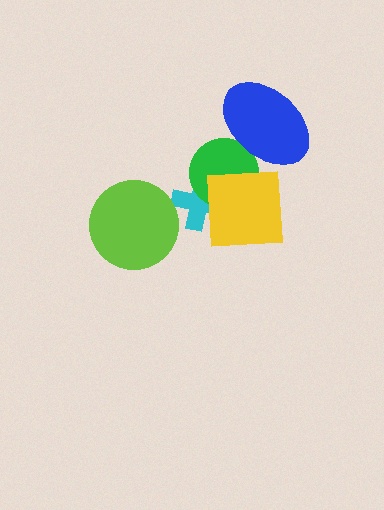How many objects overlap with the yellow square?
2 objects overlap with the yellow square.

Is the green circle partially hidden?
Yes, it is partially covered by another shape.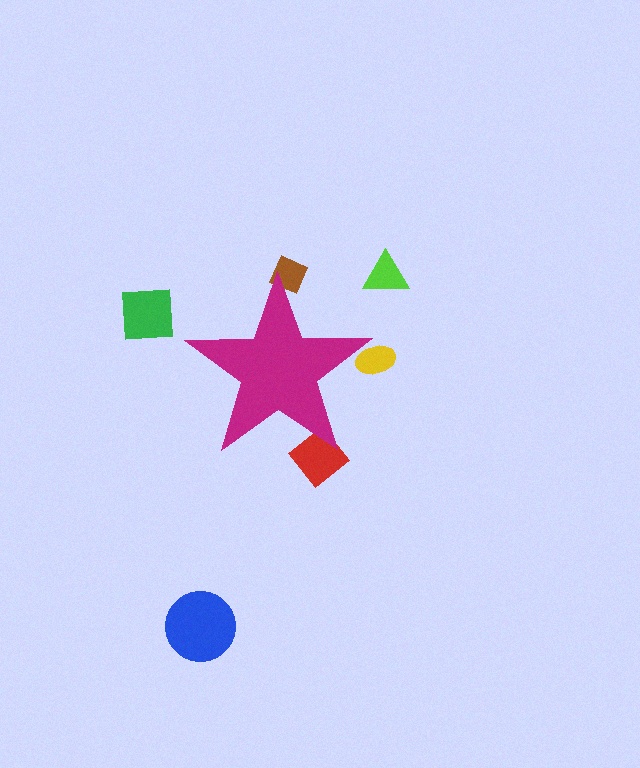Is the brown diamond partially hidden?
Yes, the brown diamond is partially hidden behind the magenta star.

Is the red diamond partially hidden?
Yes, the red diamond is partially hidden behind the magenta star.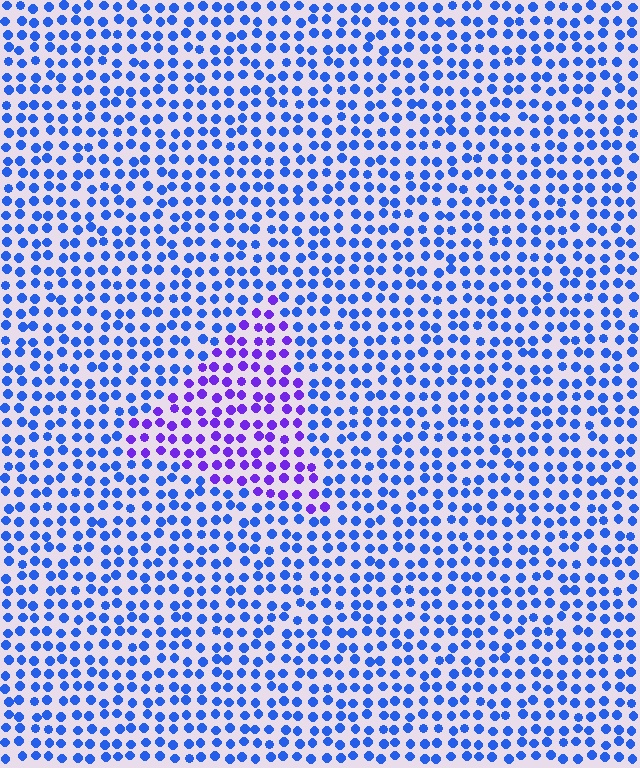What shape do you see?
I see a triangle.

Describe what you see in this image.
The image is filled with small blue elements in a uniform arrangement. A triangle-shaped region is visible where the elements are tinted to a slightly different hue, forming a subtle color boundary.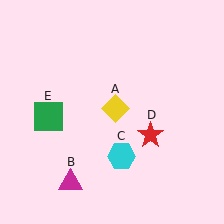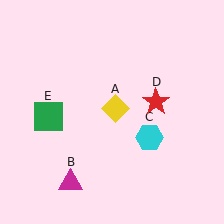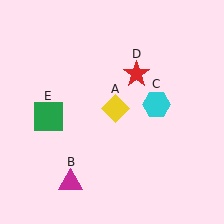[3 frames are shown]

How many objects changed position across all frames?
2 objects changed position: cyan hexagon (object C), red star (object D).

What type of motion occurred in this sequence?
The cyan hexagon (object C), red star (object D) rotated counterclockwise around the center of the scene.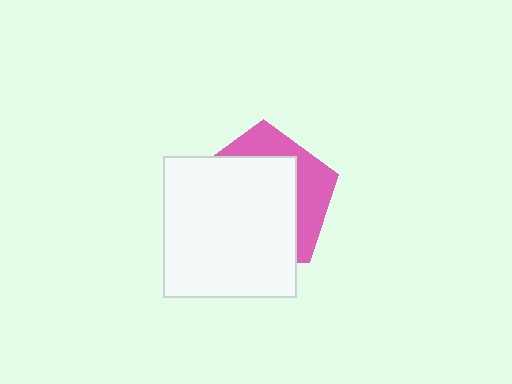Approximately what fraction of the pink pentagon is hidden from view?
Roughly 69% of the pink pentagon is hidden behind the white rectangle.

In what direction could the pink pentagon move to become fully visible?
The pink pentagon could move toward the upper-right. That would shift it out from behind the white rectangle entirely.